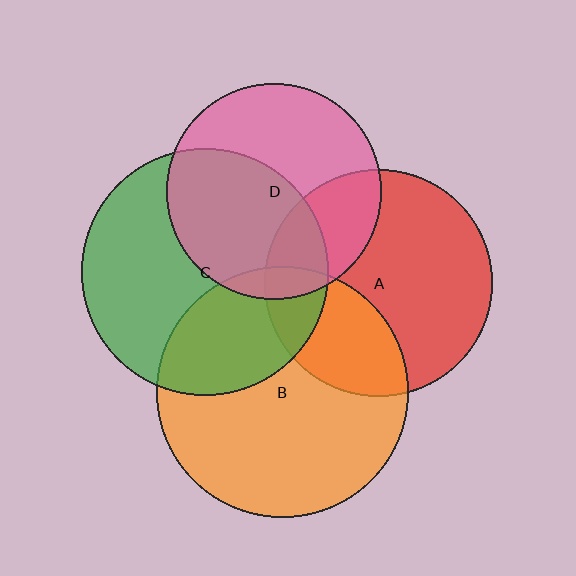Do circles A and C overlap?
Yes.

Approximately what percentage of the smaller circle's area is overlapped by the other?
Approximately 15%.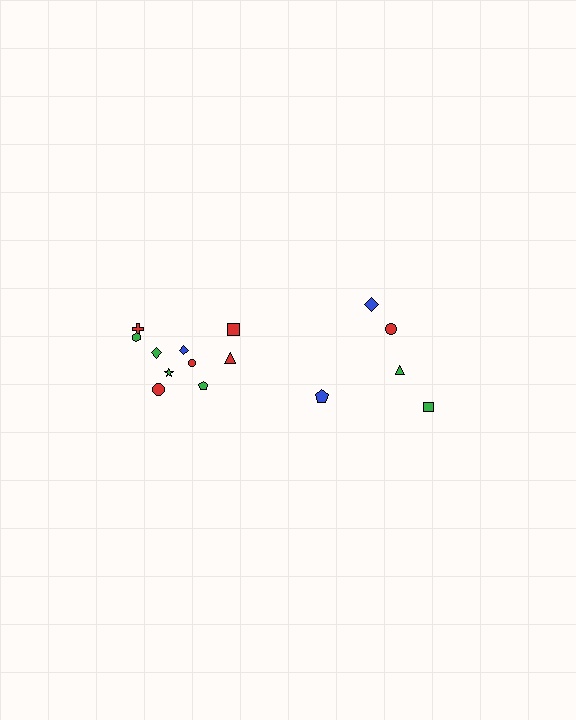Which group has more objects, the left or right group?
The left group.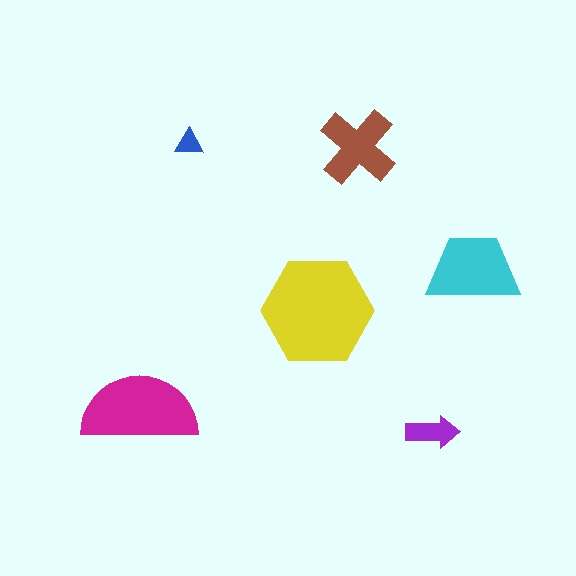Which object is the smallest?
The blue triangle.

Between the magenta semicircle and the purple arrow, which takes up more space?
The magenta semicircle.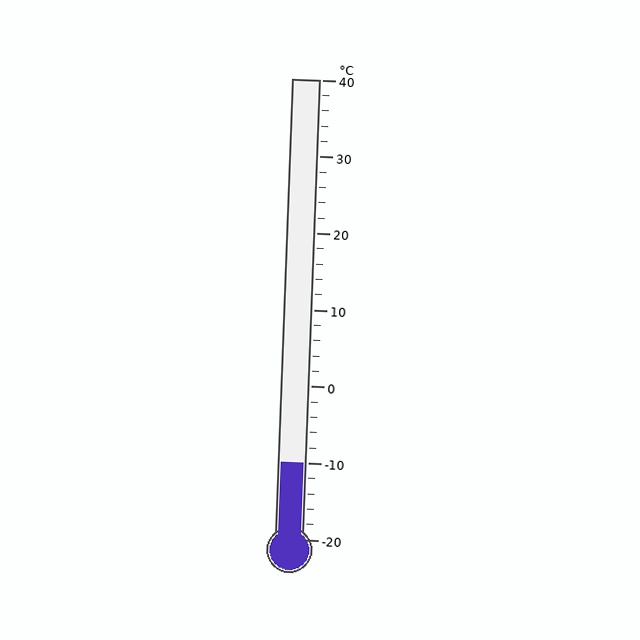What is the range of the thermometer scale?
The thermometer scale ranges from -20°C to 40°C.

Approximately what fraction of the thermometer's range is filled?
The thermometer is filled to approximately 15% of its range.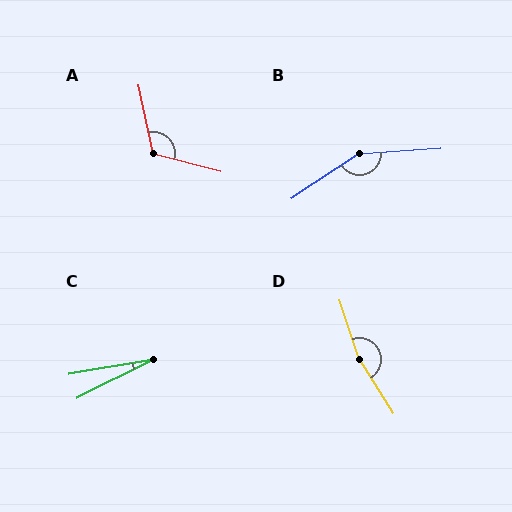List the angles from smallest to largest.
C (16°), A (116°), B (151°), D (166°).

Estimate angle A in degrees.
Approximately 116 degrees.